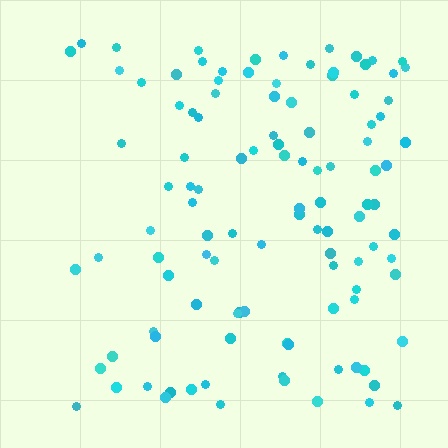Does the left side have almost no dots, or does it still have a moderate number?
Still a moderate number, just noticeably fewer than the right.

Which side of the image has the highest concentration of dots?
The right.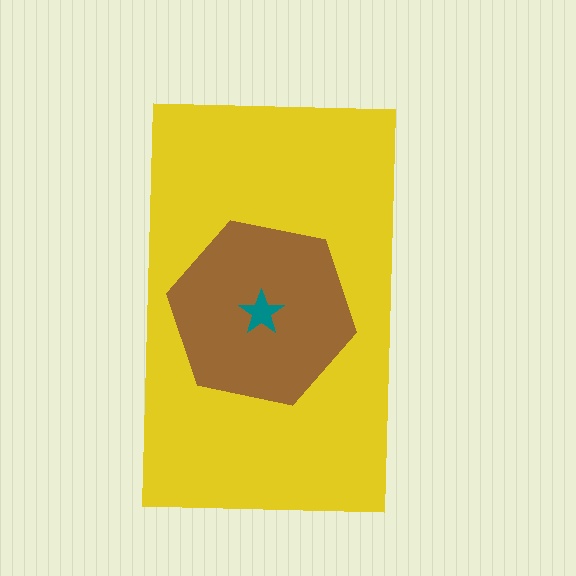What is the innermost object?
The teal star.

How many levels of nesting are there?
3.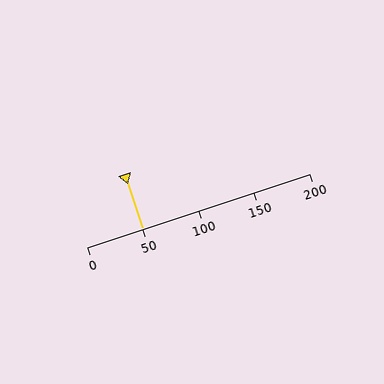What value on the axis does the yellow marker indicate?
The marker indicates approximately 50.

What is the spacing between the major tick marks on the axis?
The major ticks are spaced 50 apart.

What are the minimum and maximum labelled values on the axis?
The axis runs from 0 to 200.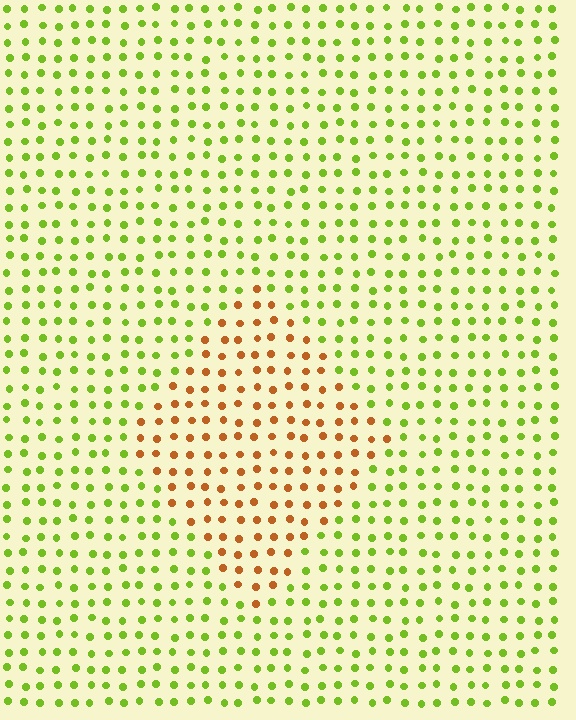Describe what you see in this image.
The image is filled with small lime elements in a uniform arrangement. A diamond-shaped region is visible where the elements are tinted to a slightly different hue, forming a subtle color boundary.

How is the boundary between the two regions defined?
The boundary is defined purely by a slight shift in hue (about 65 degrees). Spacing, size, and orientation are identical on both sides.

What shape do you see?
I see a diamond.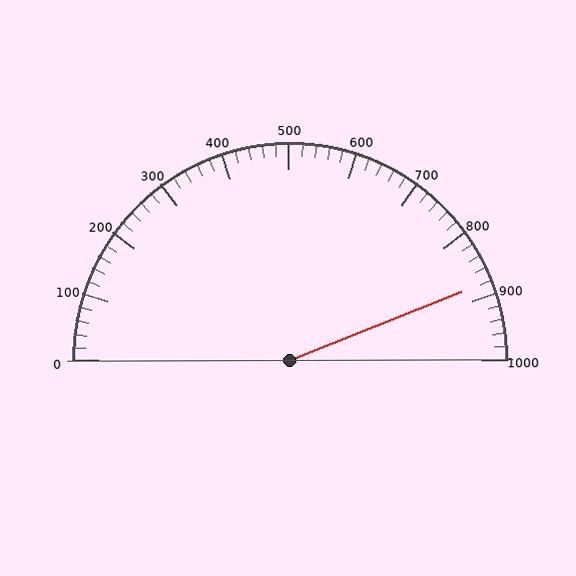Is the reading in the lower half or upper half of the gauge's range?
The reading is in the upper half of the range (0 to 1000).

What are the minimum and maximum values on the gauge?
The gauge ranges from 0 to 1000.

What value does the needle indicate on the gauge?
The needle indicates approximately 880.